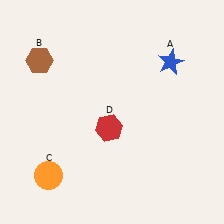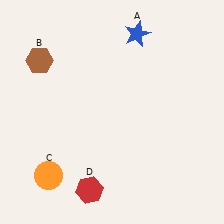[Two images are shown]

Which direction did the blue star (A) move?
The blue star (A) moved left.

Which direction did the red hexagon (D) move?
The red hexagon (D) moved down.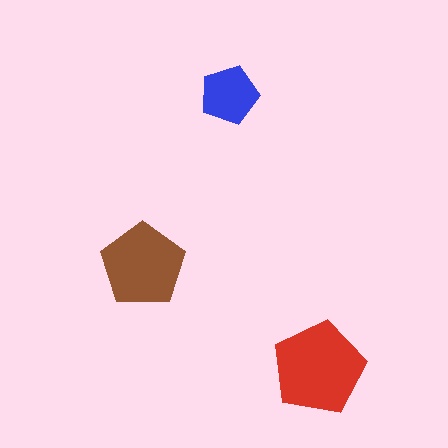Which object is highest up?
The blue pentagon is topmost.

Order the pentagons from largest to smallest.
the red one, the brown one, the blue one.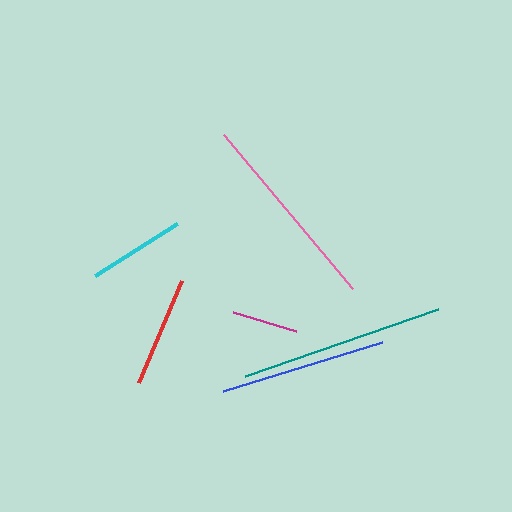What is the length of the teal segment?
The teal segment is approximately 204 pixels long.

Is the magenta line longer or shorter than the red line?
The red line is longer than the magenta line.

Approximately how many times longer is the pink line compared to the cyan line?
The pink line is approximately 2.1 times the length of the cyan line.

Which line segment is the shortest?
The magenta line is the shortest at approximately 66 pixels.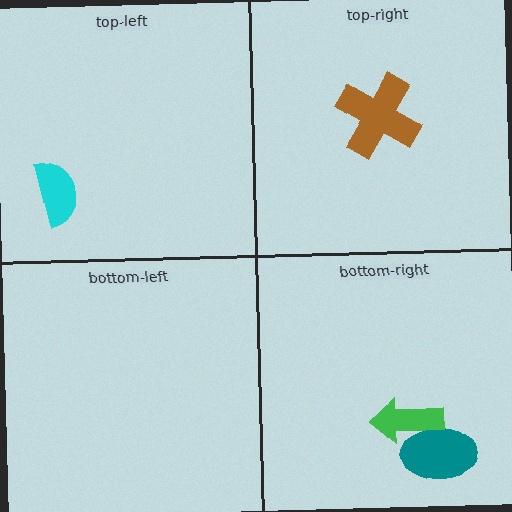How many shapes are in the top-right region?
1.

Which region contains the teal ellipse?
The bottom-right region.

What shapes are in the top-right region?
The brown cross.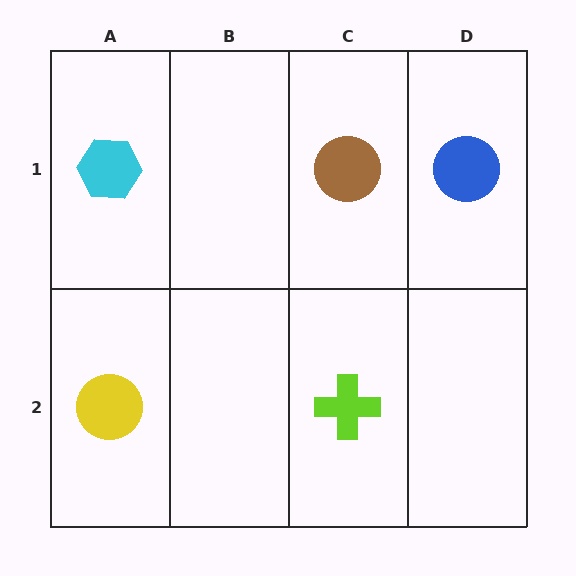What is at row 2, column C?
A lime cross.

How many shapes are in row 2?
2 shapes.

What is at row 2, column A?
A yellow circle.